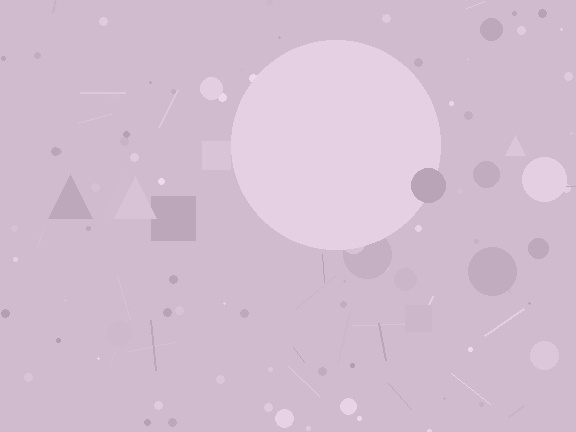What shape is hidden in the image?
A circle is hidden in the image.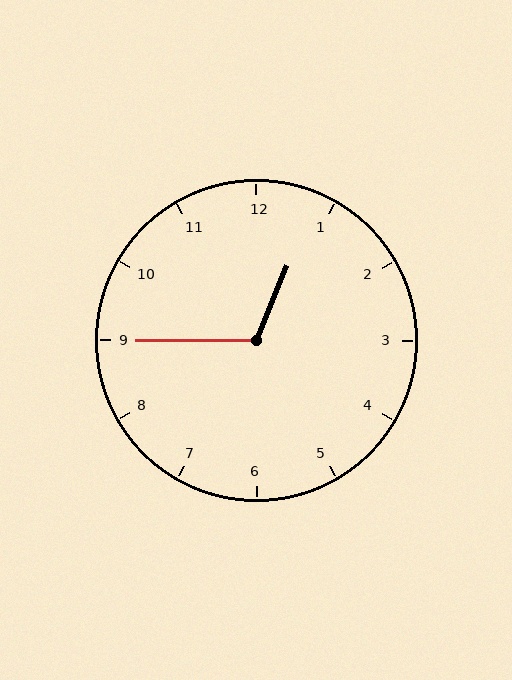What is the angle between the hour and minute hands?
Approximately 112 degrees.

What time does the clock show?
12:45.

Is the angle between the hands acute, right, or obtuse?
It is obtuse.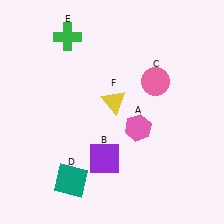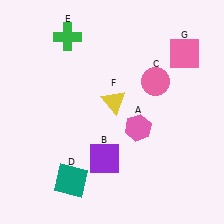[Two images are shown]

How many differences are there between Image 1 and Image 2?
There is 1 difference between the two images.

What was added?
A pink square (G) was added in Image 2.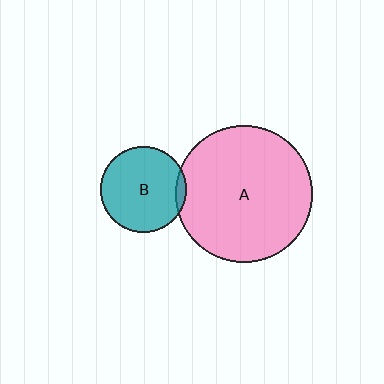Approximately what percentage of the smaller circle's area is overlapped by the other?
Approximately 5%.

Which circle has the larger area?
Circle A (pink).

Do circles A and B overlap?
Yes.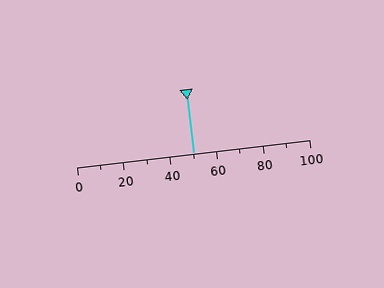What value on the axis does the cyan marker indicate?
The marker indicates approximately 50.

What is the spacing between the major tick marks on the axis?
The major ticks are spaced 20 apart.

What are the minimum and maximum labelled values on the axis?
The axis runs from 0 to 100.